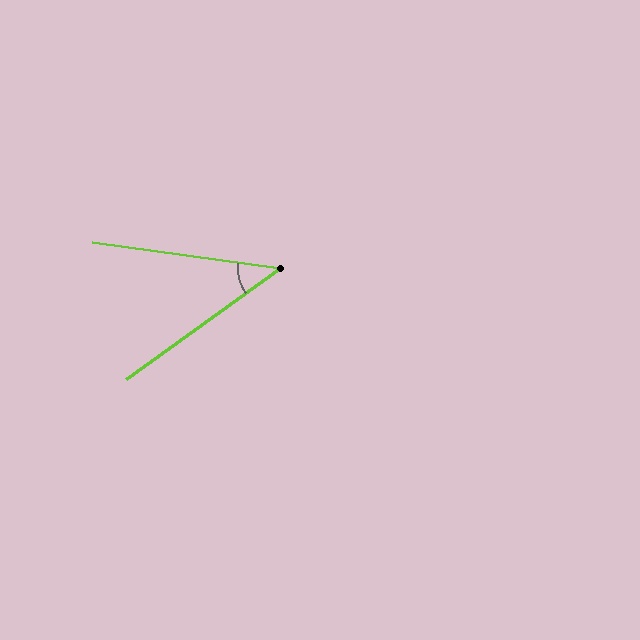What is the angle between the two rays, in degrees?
Approximately 44 degrees.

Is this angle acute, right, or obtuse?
It is acute.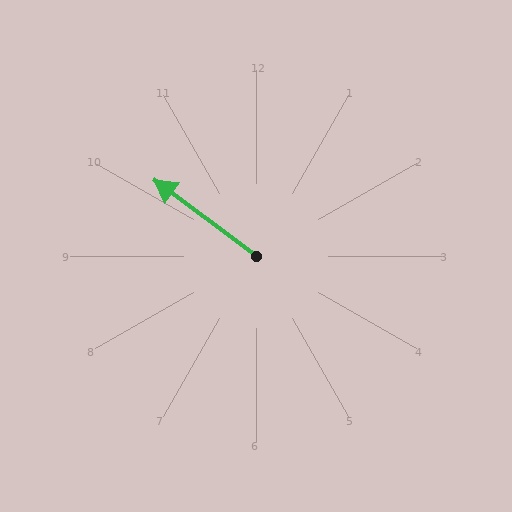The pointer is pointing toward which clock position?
Roughly 10 o'clock.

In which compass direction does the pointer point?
Northwest.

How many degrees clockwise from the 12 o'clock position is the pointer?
Approximately 307 degrees.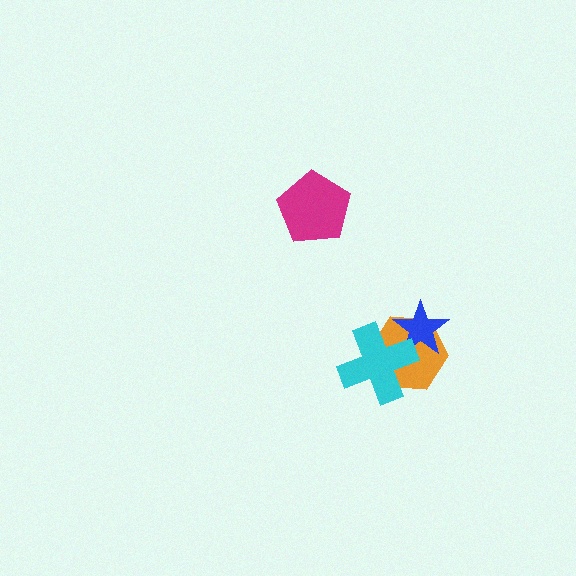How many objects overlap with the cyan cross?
2 objects overlap with the cyan cross.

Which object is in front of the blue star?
The cyan cross is in front of the blue star.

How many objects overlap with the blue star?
2 objects overlap with the blue star.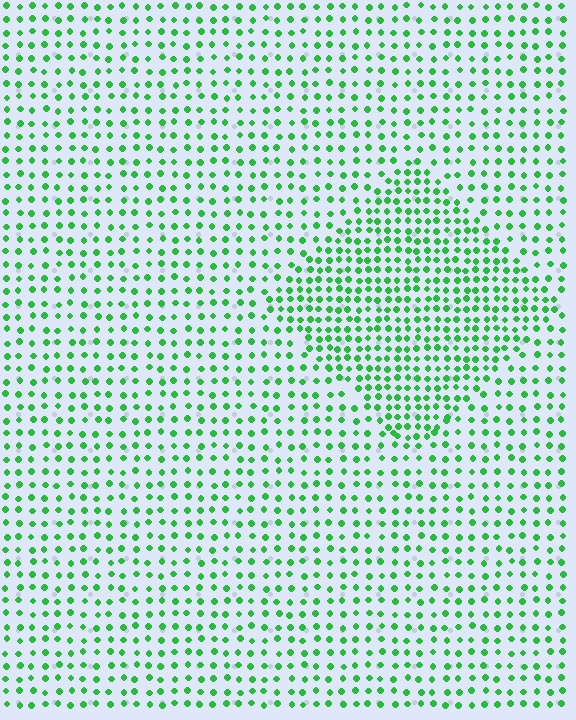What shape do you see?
I see a diamond.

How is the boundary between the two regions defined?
The boundary is defined by a change in element density (approximately 1.7x ratio). All elements are the same color, size, and shape.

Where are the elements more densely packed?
The elements are more densely packed inside the diamond boundary.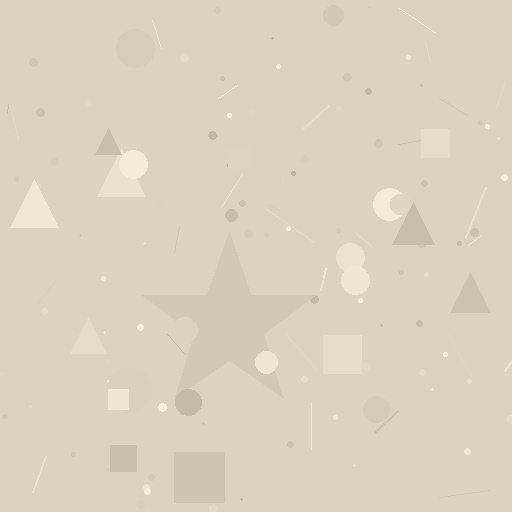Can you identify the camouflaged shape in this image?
The camouflaged shape is a star.